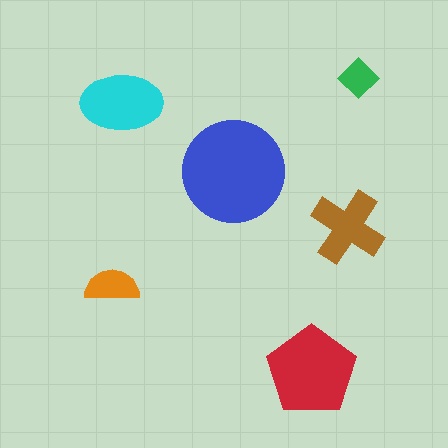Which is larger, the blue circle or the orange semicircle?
The blue circle.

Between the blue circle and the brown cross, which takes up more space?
The blue circle.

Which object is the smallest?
The green diamond.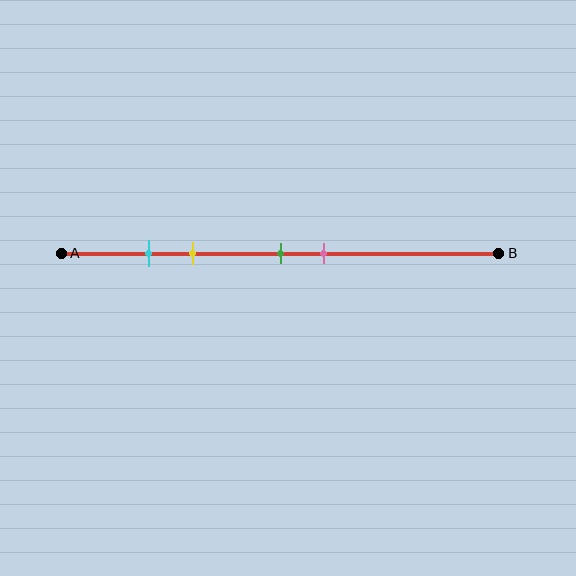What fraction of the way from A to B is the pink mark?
The pink mark is approximately 60% (0.6) of the way from A to B.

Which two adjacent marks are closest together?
The cyan and yellow marks are the closest adjacent pair.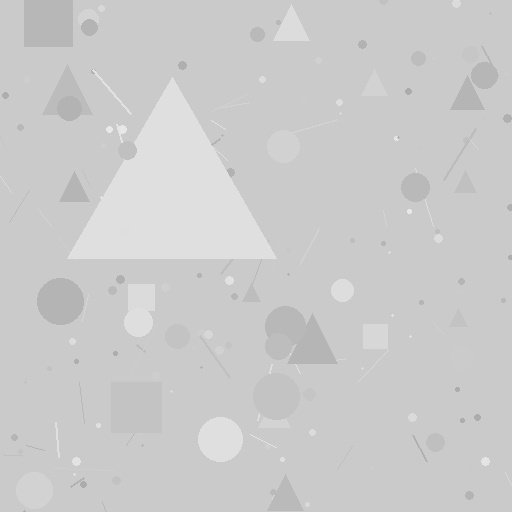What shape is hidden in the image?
A triangle is hidden in the image.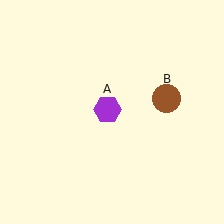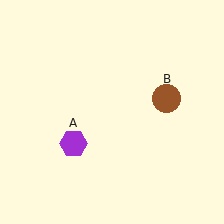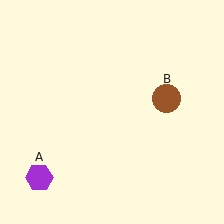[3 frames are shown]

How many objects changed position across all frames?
1 object changed position: purple hexagon (object A).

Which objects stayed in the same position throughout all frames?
Brown circle (object B) remained stationary.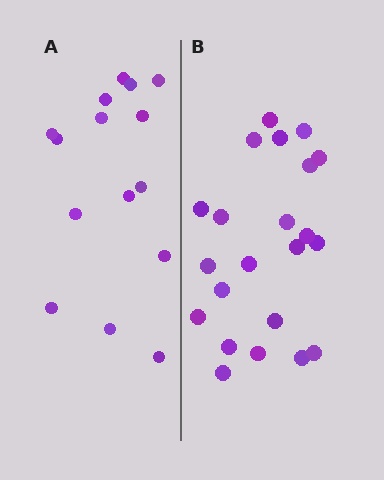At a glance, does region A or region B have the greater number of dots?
Region B (the right region) has more dots.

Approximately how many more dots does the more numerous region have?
Region B has roughly 8 or so more dots than region A.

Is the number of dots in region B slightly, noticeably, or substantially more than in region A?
Region B has substantially more. The ratio is roughly 1.5 to 1.